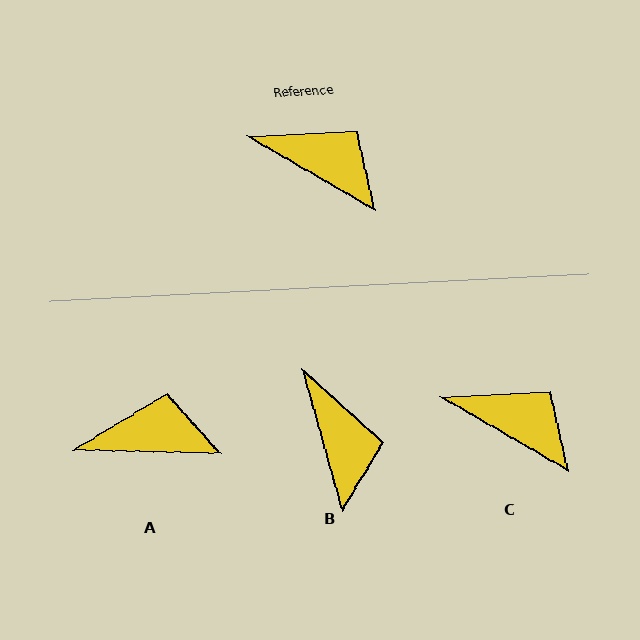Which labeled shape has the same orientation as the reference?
C.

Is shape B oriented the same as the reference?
No, it is off by about 44 degrees.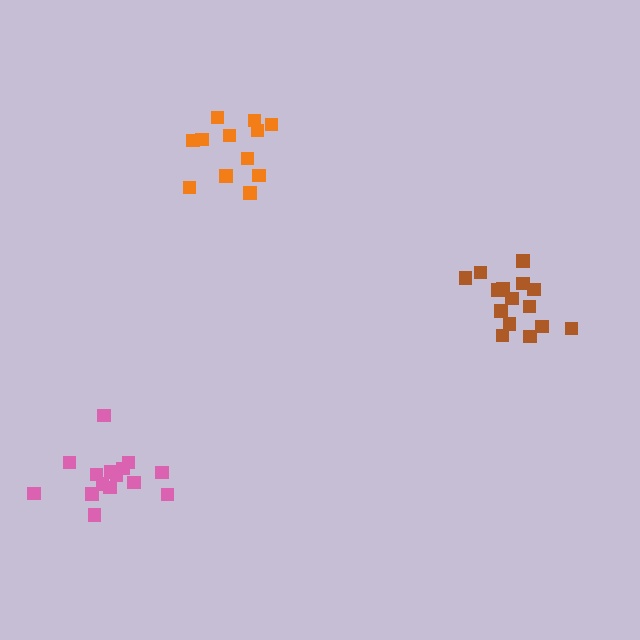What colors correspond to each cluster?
The clusters are colored: pink, brown, orange.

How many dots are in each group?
Group 1: 15 dots, Group 2: 15 dots, Group 3: 12 dots (42 total).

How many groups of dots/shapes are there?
There are 3 groups.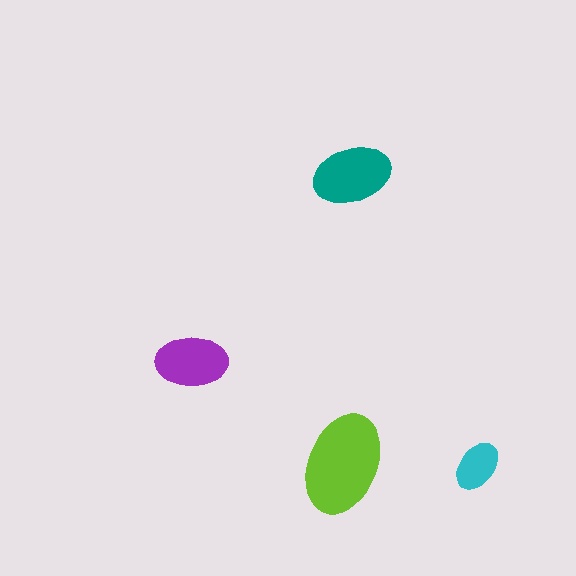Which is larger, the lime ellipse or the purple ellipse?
The lime one.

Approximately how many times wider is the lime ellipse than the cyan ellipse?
About 2 times wider.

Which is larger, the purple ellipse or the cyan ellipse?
The purple one.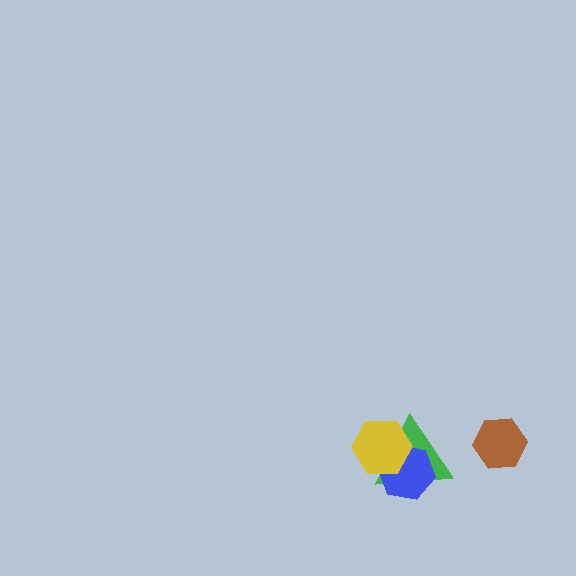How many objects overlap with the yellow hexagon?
2 objects overlap with the yellow hexagon.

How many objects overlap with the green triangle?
2 objects overlap with the green triangle.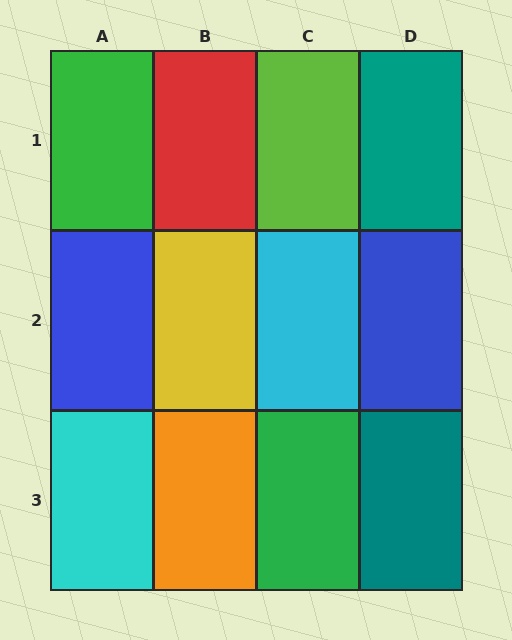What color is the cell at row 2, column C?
Cyan.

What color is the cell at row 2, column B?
Yellow.